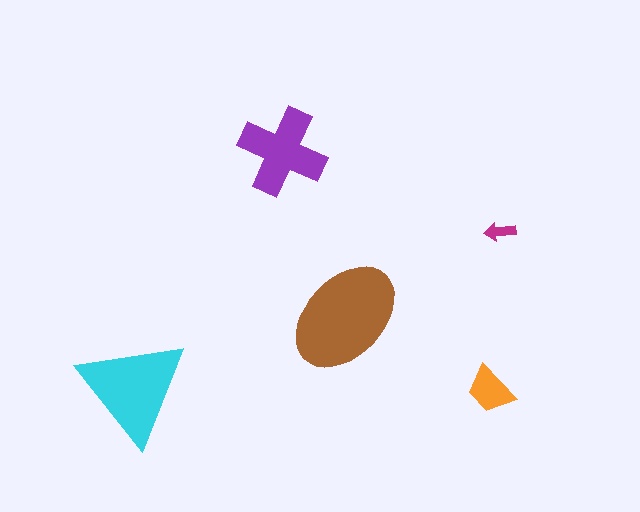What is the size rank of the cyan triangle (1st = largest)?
2nd.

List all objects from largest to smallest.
The brown ellipse, the cyan triangle, the purple cross, the orange trapezoid, the magenta arrow.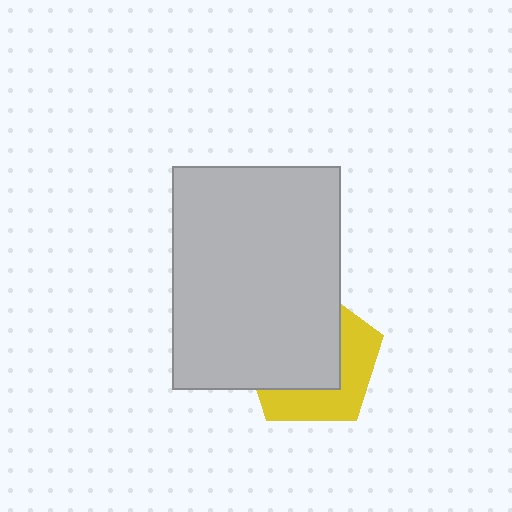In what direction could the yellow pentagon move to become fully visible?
The yellow pentagon could move toward the lower-right. That would shift it out from behind the light gray rectangle entirely.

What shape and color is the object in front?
The object in front is a light gray rectangle.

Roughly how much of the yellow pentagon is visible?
A small part of it is visible (roughly 41%).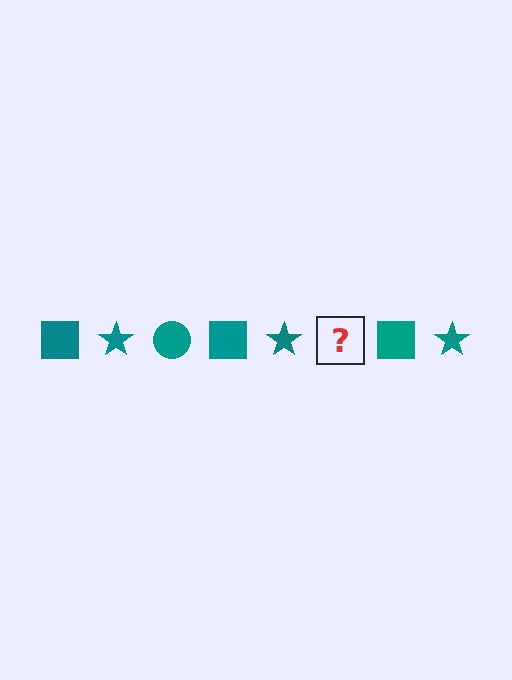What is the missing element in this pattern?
The missing element is a teal circle.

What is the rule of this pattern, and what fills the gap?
The rule is that the pattern cycles through square, star, circle shapes in teal. The gap should be filled with a teal circle.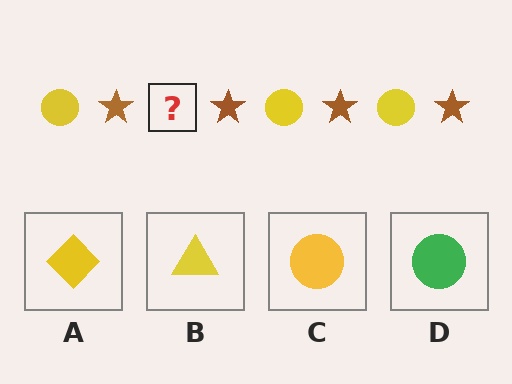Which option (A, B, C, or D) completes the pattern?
C.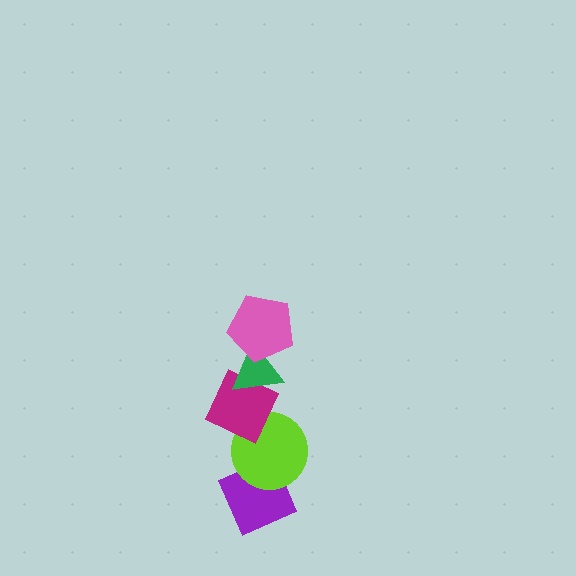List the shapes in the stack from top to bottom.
From top to bottom: the pink pentagon, the green triangle, the magenta diamond, the lime circle, the purple diamond.